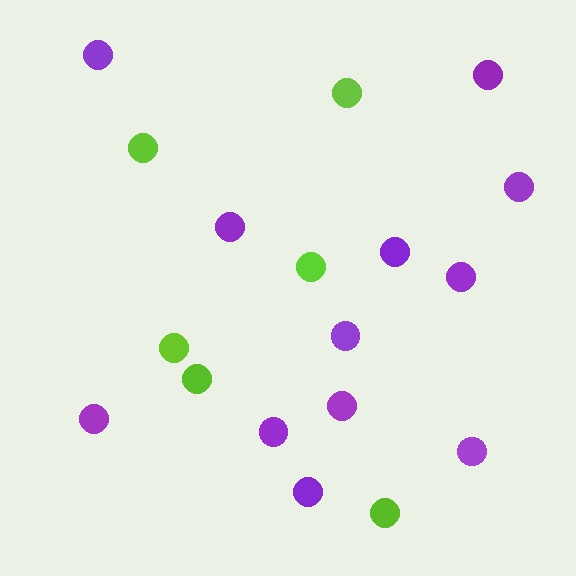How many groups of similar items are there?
There are 2 groups: one group of purple circles (12) and one group of lime circles (6).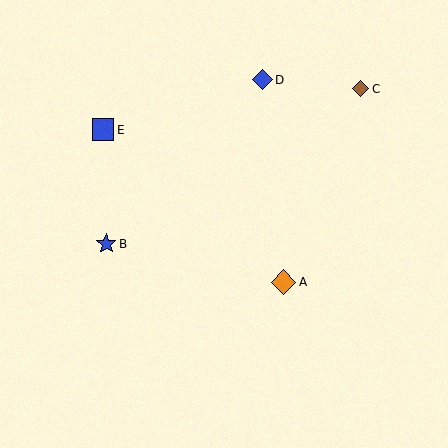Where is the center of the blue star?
The center of the blue star is at (106, 244).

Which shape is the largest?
The orange diamond (labeled A) is the largest.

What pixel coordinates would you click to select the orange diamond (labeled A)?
Click at (283, 282) to select the orange diamond A.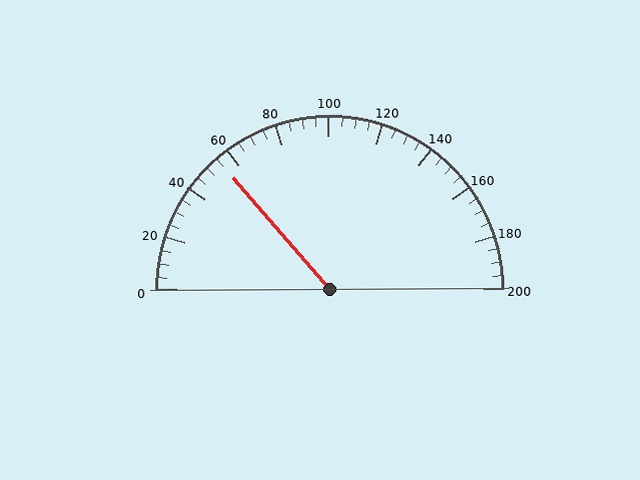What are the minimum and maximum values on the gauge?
The gauge ranges from 0 to 200.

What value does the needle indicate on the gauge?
The needle indicates approximately 55.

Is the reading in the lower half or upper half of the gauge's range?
The reading is in the lower half of the range (0 to 200).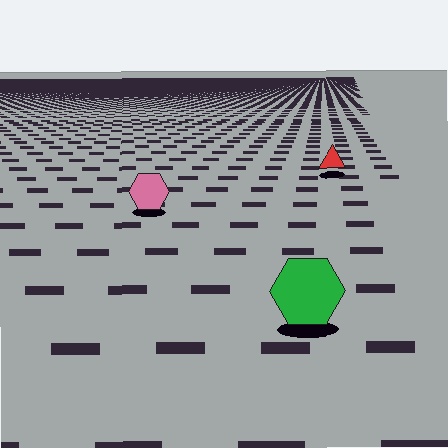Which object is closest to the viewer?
The green hexagon is closest. The texture marks near it are larger and more spread out.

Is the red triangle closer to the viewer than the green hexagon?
No. The green hexagon is closer — you can tell from the texture gradient: the ground texture is coarser near it.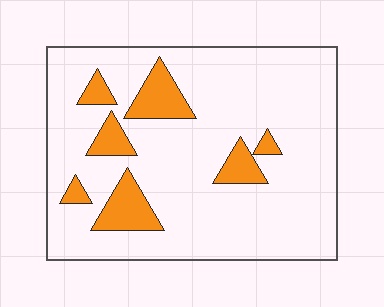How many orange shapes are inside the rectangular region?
7.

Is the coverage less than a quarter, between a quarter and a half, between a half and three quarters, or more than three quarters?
Less than a quarter.